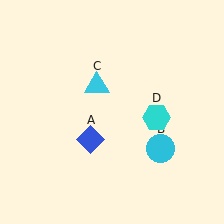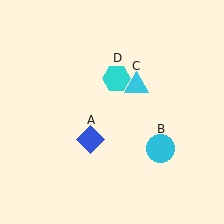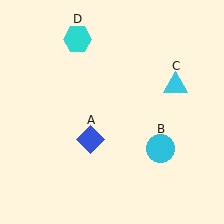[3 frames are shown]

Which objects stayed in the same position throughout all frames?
Blue diamond (object A) and cyan circle (object B) remained stationary.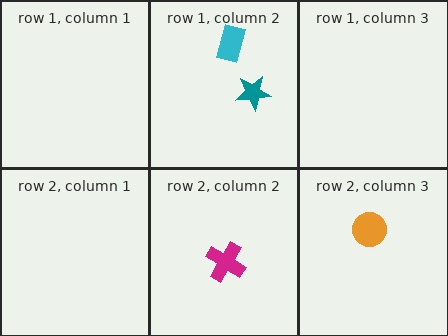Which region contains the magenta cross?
The row 2, column 2 region.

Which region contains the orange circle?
The row 2, column 3 region.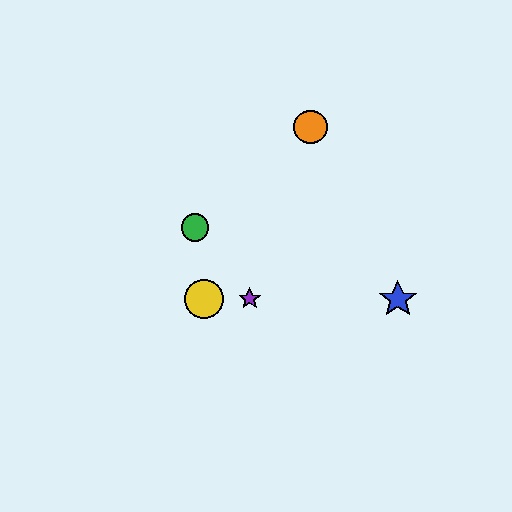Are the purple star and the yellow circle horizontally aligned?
Yes, both are at y≈299.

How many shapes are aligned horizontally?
4 shapes (the red star, the blue star, the yellow circle, the purple star) are aligned horizontally.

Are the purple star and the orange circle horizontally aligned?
No, the purple star is at y≈299 and the orange circle is at y≈127.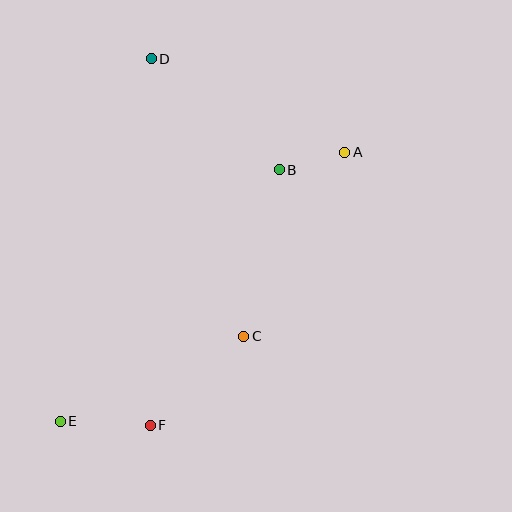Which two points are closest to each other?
Points A and B are closest to each other.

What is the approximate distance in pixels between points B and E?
The distance between B and E is approximately 334 pixels.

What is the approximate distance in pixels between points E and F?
The distance between E and F is approximately 90 pixels.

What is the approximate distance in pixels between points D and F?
The distance between D and F is approximately 367 pixels.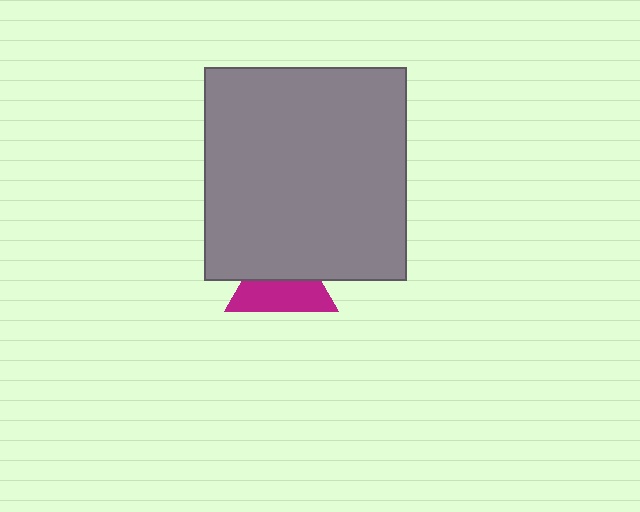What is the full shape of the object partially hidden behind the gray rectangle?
The partially hidden object is a magenta triangle.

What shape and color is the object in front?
The object in front is a gray rectangle.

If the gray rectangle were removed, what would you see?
You would see the complete magenta triangle.